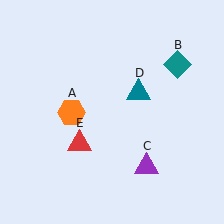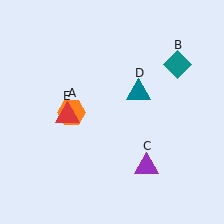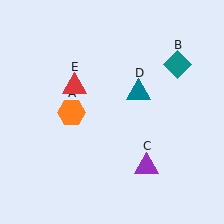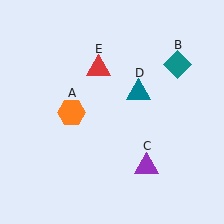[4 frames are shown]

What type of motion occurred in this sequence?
The red triangle (object E) rotated clockwise around the center of the scene.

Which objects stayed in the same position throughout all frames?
Orange hexagon (object A) and teal diamond (object B) and purple triangle (object C) and teal triangle (object D) remained stationary.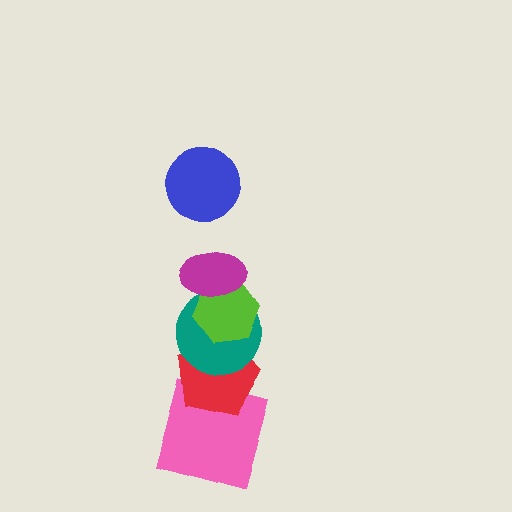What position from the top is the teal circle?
The teal circle is 4th from the top.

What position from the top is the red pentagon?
The red pentagon is 5th from the top.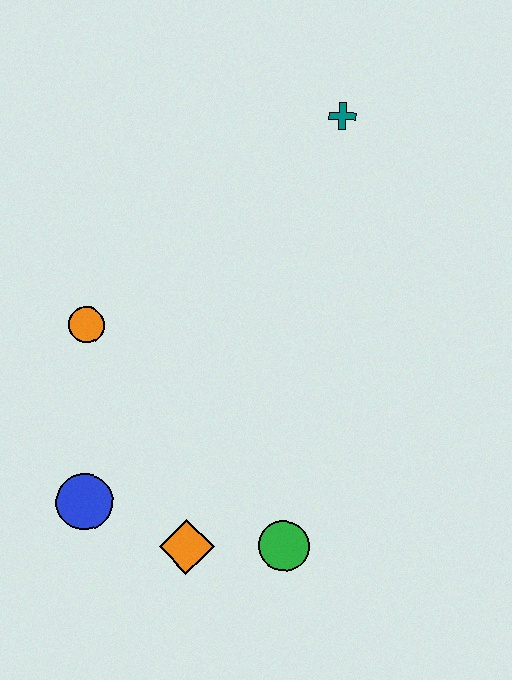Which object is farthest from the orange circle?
The teal cross is farthest from the orange circle.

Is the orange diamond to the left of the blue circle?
No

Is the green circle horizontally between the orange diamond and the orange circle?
No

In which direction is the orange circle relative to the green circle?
The orange circle is above the green circle.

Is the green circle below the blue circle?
Yes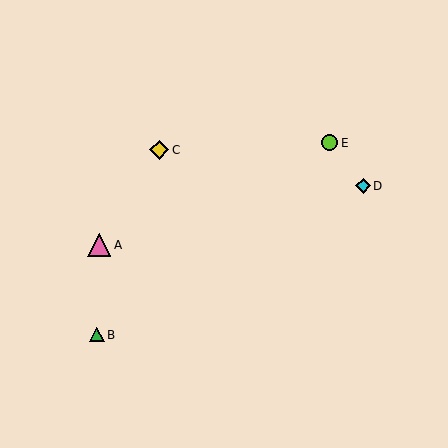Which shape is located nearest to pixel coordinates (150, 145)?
The yellow diamond (labeled C) at (159, 150) is nearest to that location.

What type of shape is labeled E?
Shape E is a lime circle.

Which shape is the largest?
The pink triangle (labeled A) is the largest.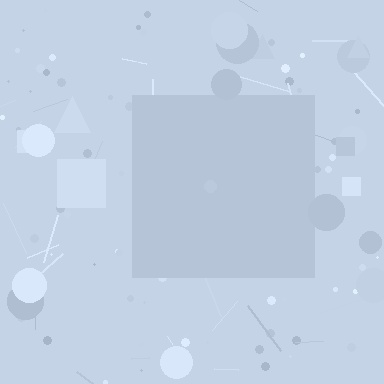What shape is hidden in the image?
A square is hidden in the image.